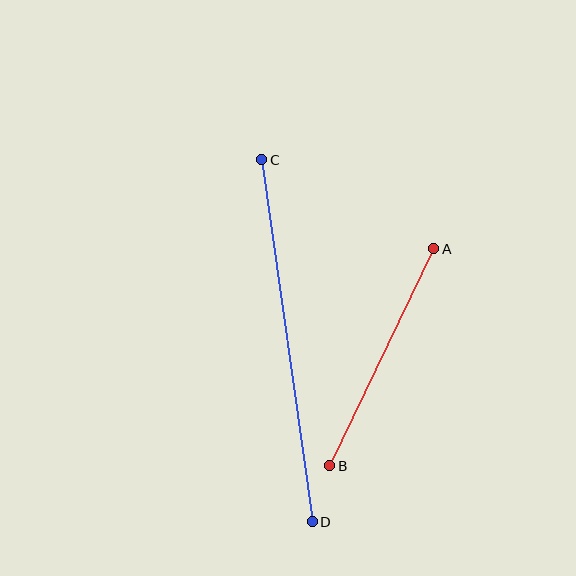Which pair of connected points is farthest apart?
Points C and D are farthest apart.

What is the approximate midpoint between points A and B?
The midpoint is at approximately (382, 357) pixels.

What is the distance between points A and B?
The distance is approximately 241 pixels.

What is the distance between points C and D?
The distance is approximately 366 pixels.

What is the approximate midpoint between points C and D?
The midpoint is at approximately (287, 341) pixels.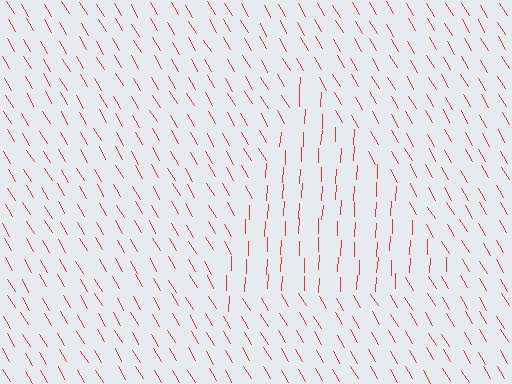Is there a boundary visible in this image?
Yes, there is a texture boundary formed by a change in line orientation.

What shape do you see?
I see a triangle.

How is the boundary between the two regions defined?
The boundary is defined purely by a change in line orientation (approximately 33 degrees difference). All lines are the same color and thickness.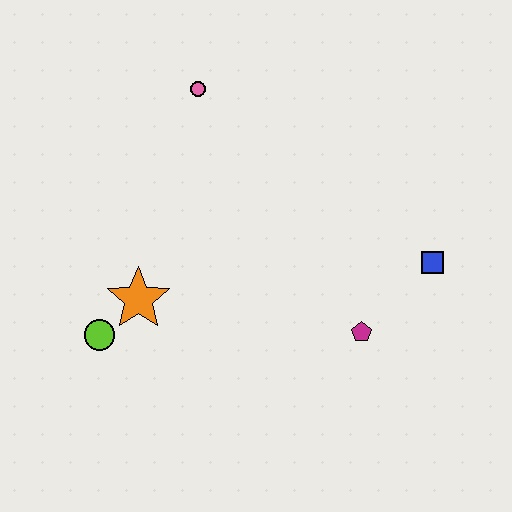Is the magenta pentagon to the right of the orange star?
Yes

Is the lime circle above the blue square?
No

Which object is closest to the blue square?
The magenta pentagon is closest to the blue square.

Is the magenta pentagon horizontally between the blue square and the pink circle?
Yes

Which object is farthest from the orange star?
The blue square is farthest from the orange star.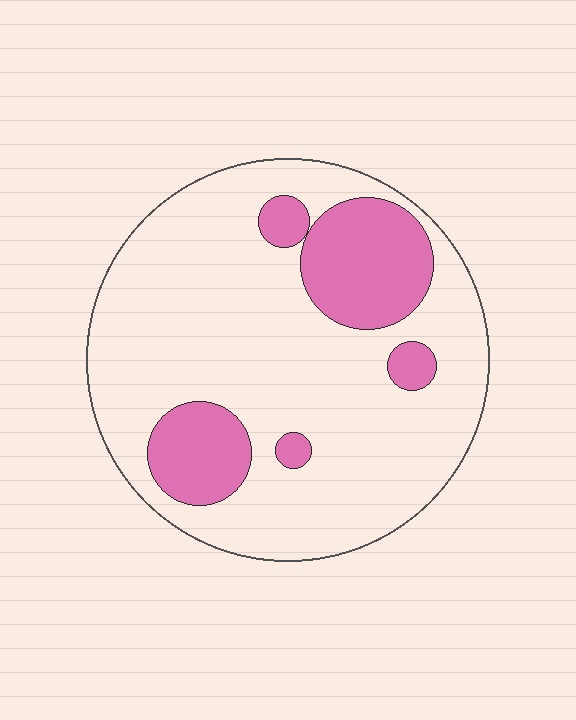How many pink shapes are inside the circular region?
5.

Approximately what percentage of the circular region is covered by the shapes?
Approximately 20%.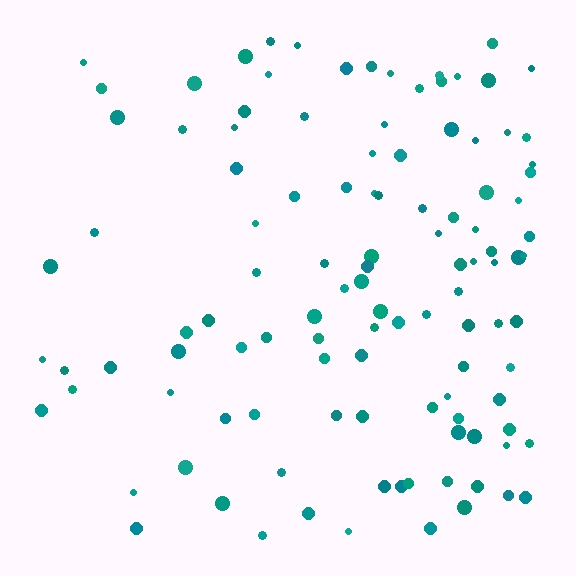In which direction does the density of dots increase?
From left to right, with the right side densest.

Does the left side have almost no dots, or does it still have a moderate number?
Still a moderate number, just noticeably fewer than the right.